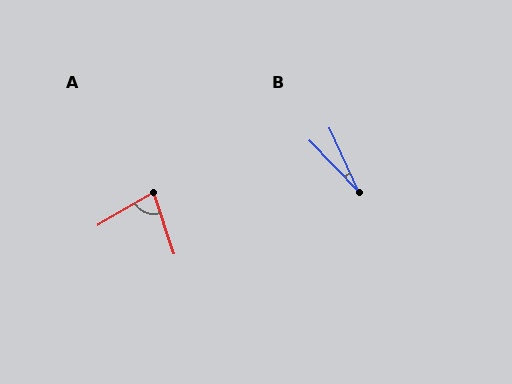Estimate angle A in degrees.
Approximately 78 degrees.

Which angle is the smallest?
B, at approximately 19 degrees.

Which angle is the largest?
A, at approximately 78 degrees.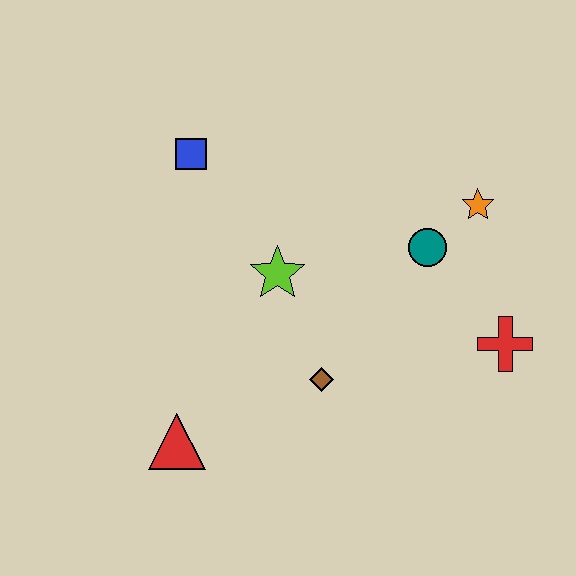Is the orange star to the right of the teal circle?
Yes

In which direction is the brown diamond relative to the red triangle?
The brown diamond is to the right of the red triangle.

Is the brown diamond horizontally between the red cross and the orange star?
No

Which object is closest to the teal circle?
The orange star is closest to the teal circle.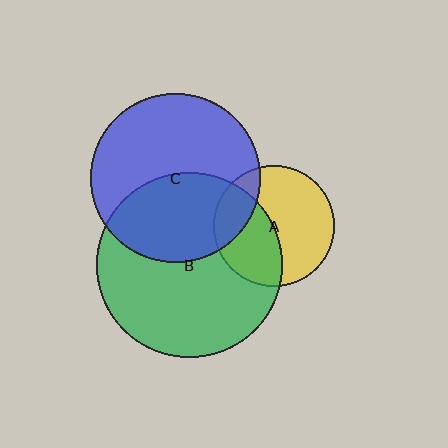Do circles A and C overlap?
Yes.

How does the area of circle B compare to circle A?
Approximately 2.3 times.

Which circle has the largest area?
Circle B (green).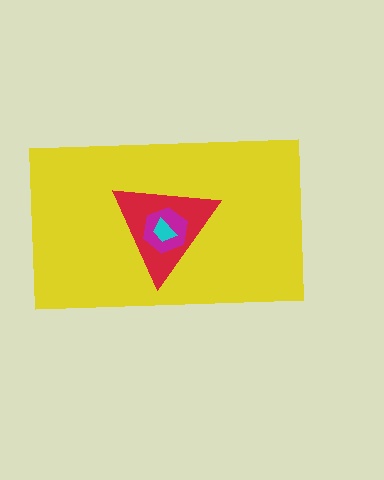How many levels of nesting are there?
4.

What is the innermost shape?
The cyan trapezoid.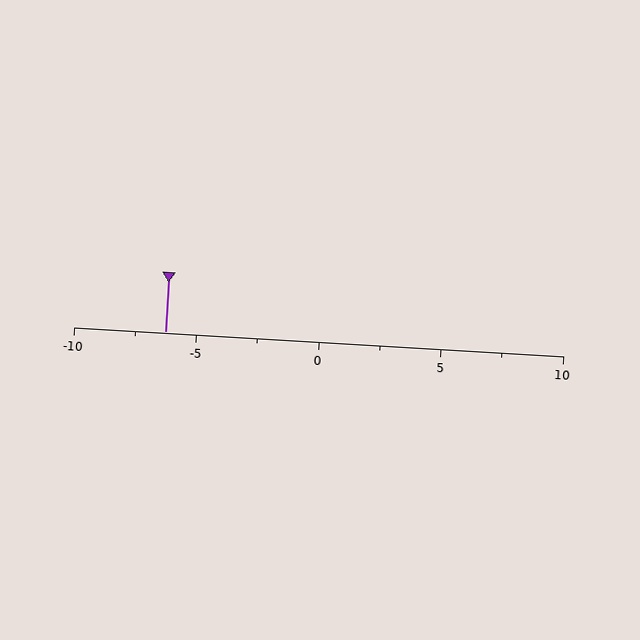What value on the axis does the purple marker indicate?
The marker indicates approximately -6.2.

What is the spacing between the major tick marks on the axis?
The major ticks are spaced 5 apart.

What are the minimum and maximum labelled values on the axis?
The axis runs from -10 to 10.